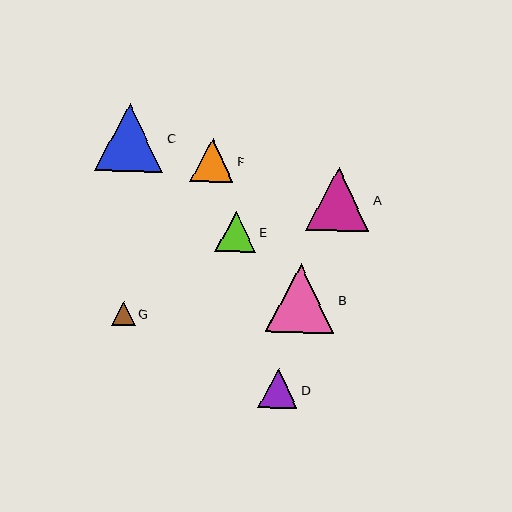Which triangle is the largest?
Triangle B is the largest with a size of approximately 68 pixels.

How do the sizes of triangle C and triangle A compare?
Triangle C and triangle A are approximately the same size.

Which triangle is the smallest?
Triangle G is the smallest with a size of approximately 23 pixels.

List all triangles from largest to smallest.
From largest to smallest: B, C, A, F, E, D, G.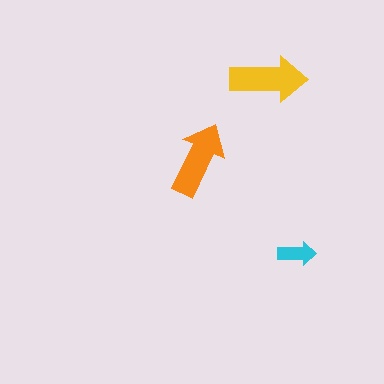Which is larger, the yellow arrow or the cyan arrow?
The yellow one.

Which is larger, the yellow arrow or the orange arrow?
The yellow one.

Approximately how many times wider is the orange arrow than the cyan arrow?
About 2 times wider.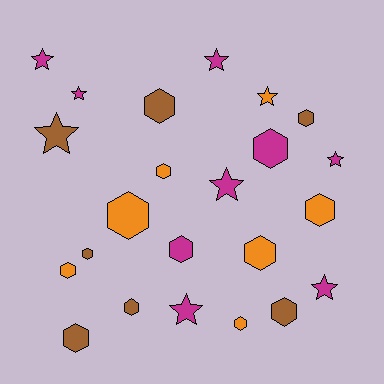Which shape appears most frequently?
Hexagon, with 14 objects.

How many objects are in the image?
There are 23 objects.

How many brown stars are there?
There is 1 brown star.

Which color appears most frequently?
Magenta, with 9 objects.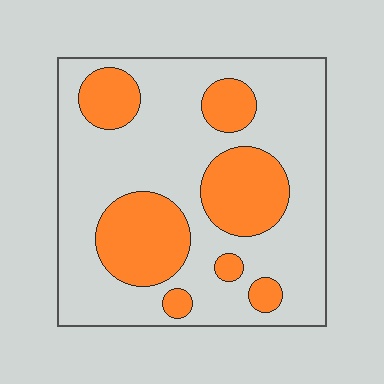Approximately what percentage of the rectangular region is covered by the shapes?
Approximately 30%.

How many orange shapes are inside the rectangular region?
7.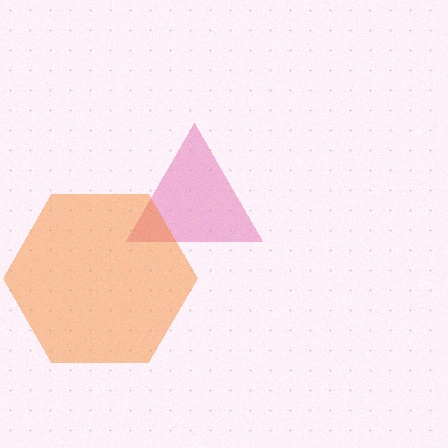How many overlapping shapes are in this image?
There are 2 overlapping shapes in the image.